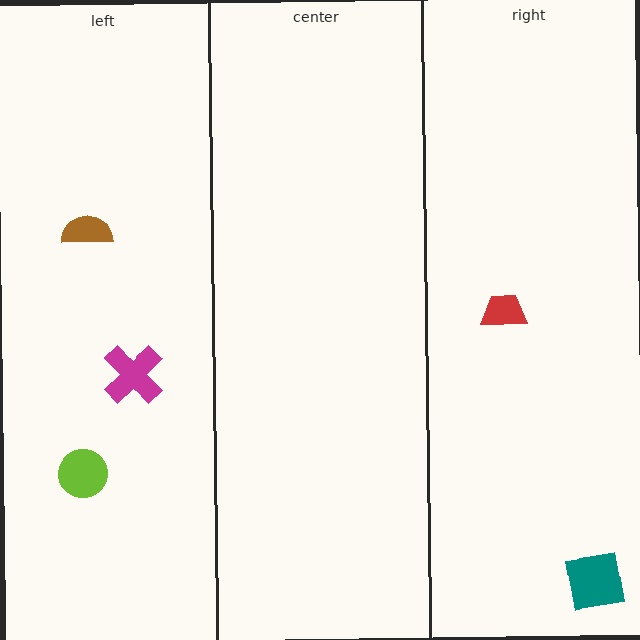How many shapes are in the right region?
2.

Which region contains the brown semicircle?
The left region.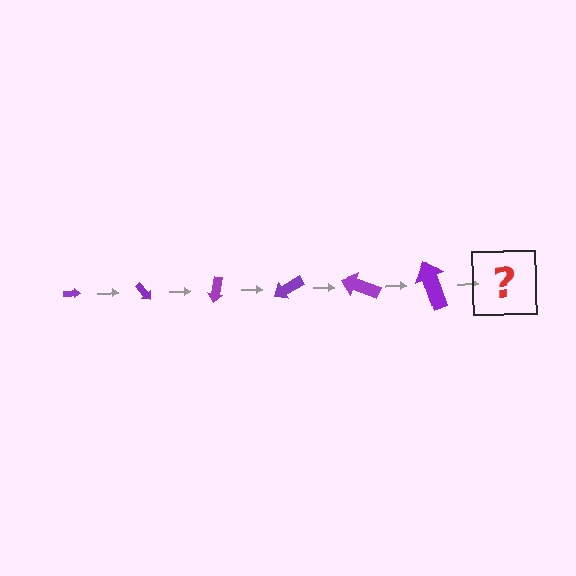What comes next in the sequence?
The next element should be an arrow, larger than the previous one and rotated 300 degrees from the start.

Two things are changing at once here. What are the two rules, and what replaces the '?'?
The two rules are that the arrow grows larger each step and it rotates 50 degrees each step. The '?' should be an arrow, larger than the previous one and rotated 300 degrees from the start.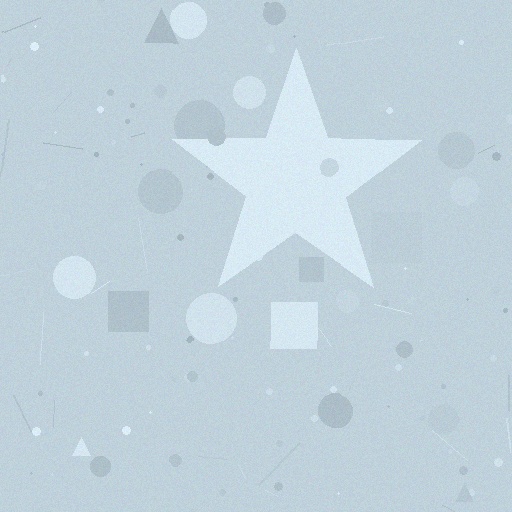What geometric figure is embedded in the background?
A star is embedded in the background.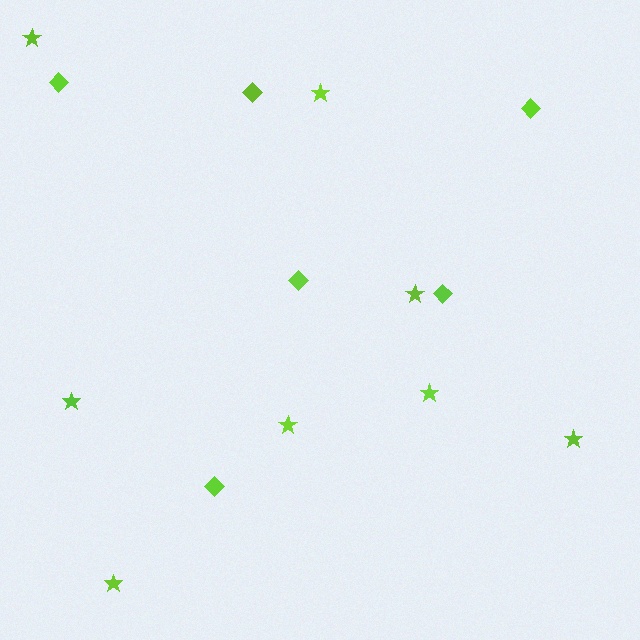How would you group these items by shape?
There are 2 groups: one group of diamonds (6) and one group of stars (8).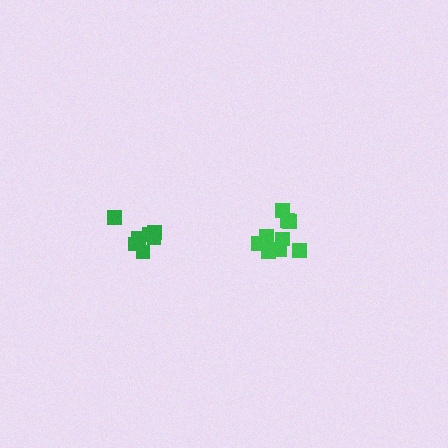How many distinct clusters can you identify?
There are 2 distinct clusters.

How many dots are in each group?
Group 1: 9 dots, Group 2: 7 dots (16 total).